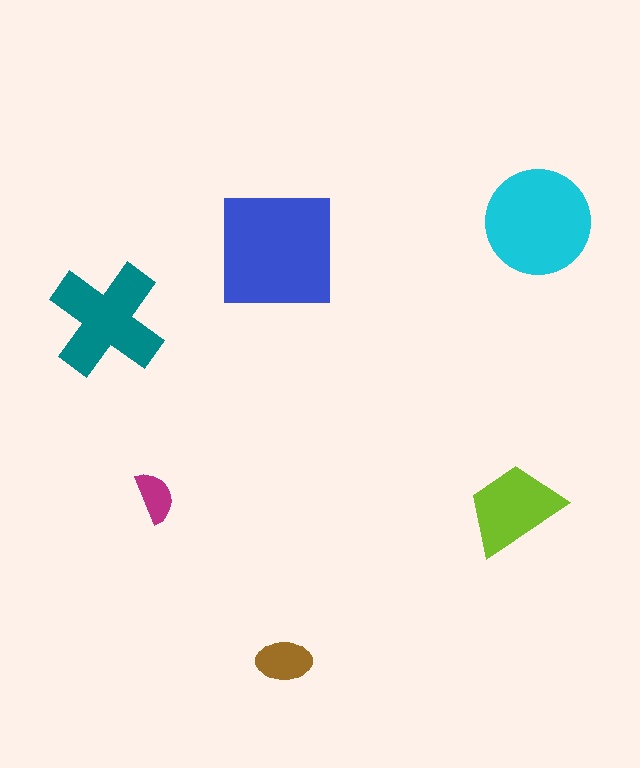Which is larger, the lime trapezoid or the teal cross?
The teal cross.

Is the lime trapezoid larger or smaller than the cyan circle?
Smaller.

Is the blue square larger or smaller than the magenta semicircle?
Larger.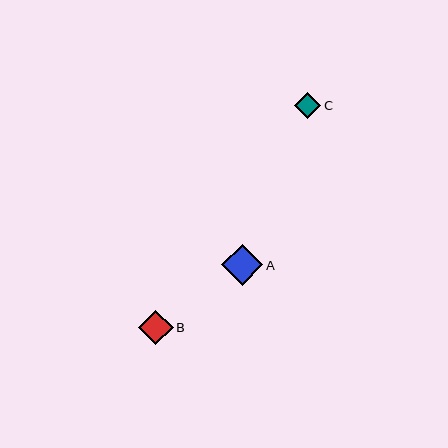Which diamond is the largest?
Diamond A is the largest with a size of approximately 41 pixels.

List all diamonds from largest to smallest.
From largest to smallest: A, B, C.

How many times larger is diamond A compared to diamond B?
Diamond A is approximately 1.2 times the size of diamond B.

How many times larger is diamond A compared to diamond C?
Diamond A is approximately 1.6 times the size of diamond C.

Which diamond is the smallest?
Diamond C is the smallest with a size of approximately 26 pixels.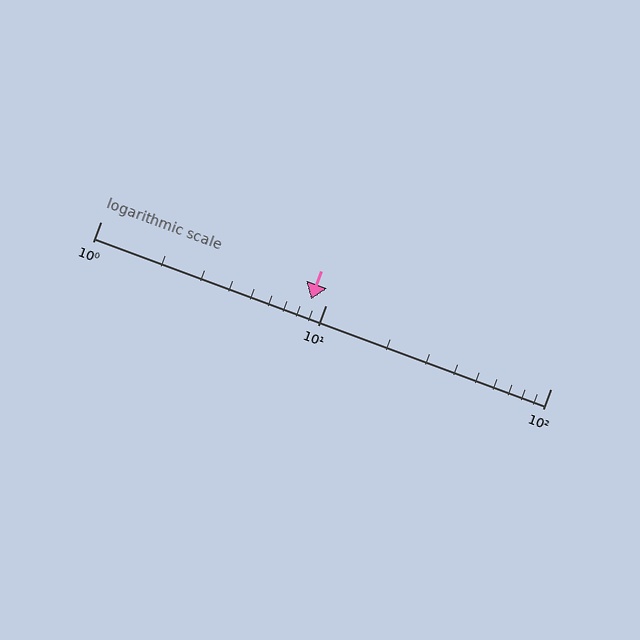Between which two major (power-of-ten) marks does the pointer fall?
The pointer is between 1 and 10.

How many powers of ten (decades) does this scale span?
The scale spans 2 decades, from 1 to 100.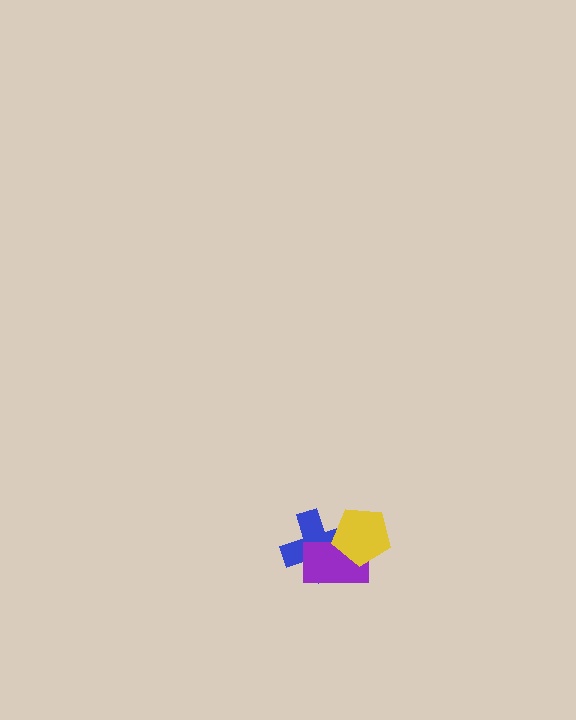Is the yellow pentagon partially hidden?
No, no other shape covers it.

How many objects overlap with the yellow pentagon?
2 objects overlap with the yellow pentagon.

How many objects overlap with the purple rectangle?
2 objects overlap with the purple rectangle.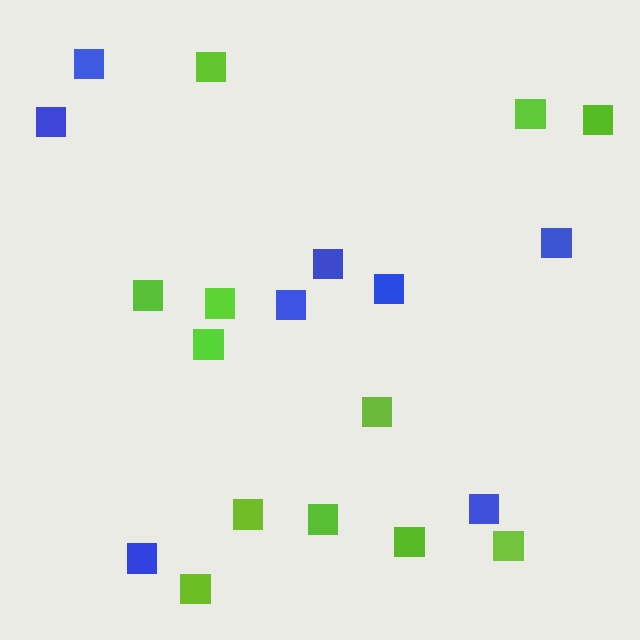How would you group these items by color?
There are 2 groups: one group of lime squares (12) and one group of blue squares (8).